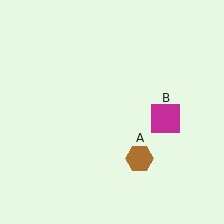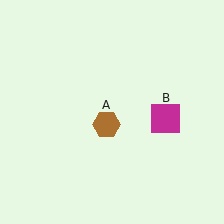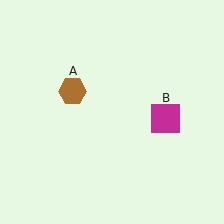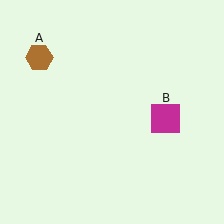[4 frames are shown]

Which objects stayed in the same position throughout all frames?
Magenta square (object B) remained stationary.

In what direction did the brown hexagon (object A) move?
The brown hexagon (object A) moved up and to the left.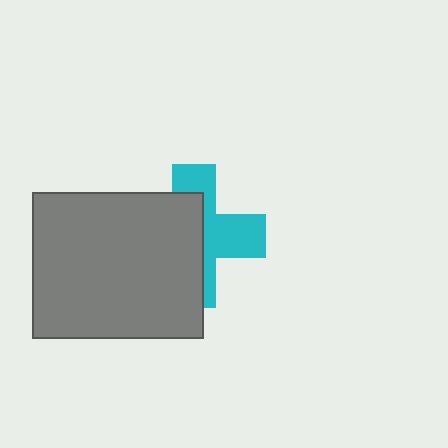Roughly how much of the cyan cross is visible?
A small part of it is visible (roughly 45%).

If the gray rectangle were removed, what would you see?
You would see the complete cyan cross.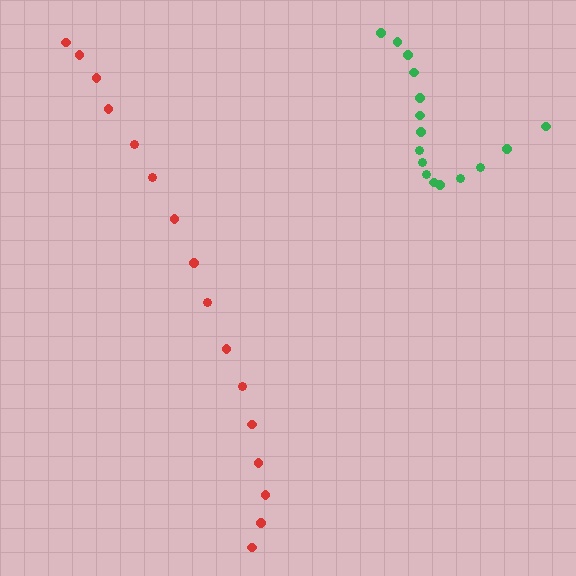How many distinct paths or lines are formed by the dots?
There are 2 distinct paths.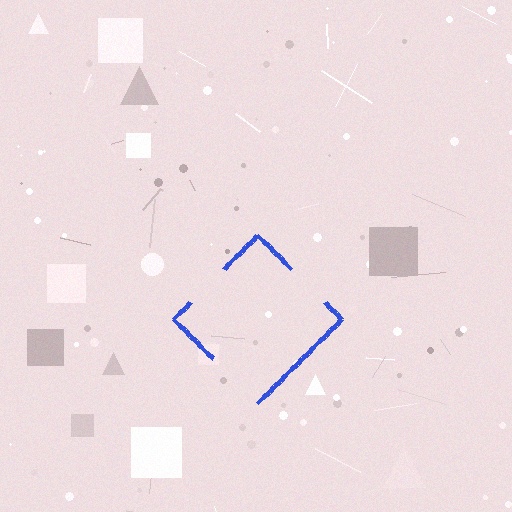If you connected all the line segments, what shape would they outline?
They would outline a diamond.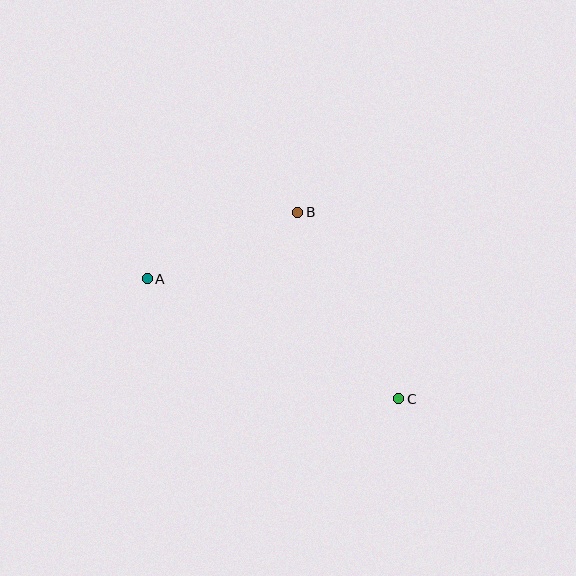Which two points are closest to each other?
Points A and B are closest to each other.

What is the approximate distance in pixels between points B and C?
The distance between B and C is approximately 212 pixels.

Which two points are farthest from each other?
Points A and C are farthest from each other.